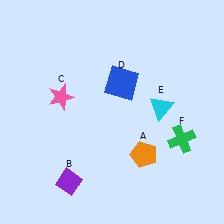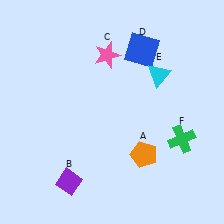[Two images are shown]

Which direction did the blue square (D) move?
The blue square (D) moved up.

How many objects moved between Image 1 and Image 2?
3 objects moved between the two images.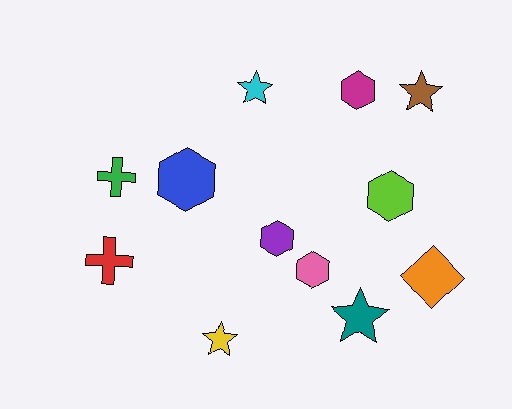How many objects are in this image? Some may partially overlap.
There are 12 objects.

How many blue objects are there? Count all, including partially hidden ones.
There is 1 blue object.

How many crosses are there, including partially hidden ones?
There are 2 crosses.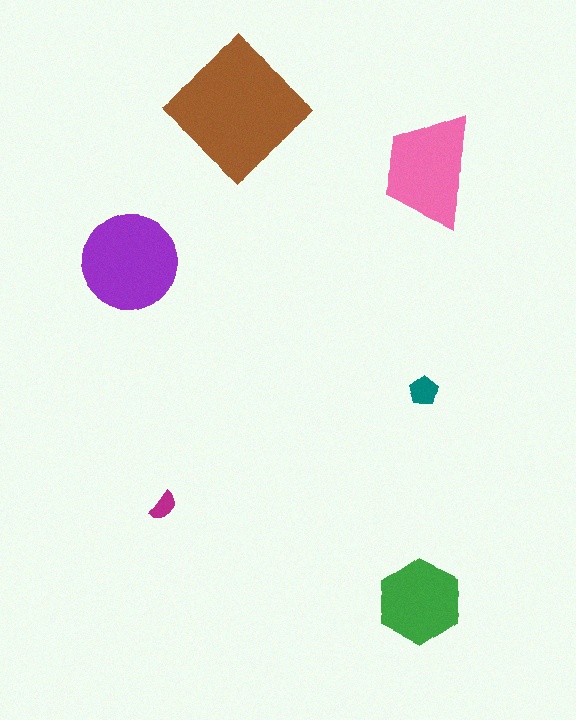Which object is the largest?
The brown diamond.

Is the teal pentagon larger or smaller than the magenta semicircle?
Larger.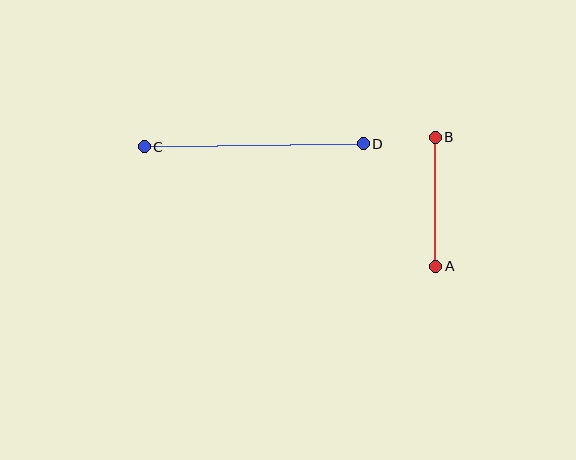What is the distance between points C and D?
The distance is approximately 219 pixels.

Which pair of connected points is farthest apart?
Points C and D are farthest apart.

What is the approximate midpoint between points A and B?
The midpoint is at approximately (435, 202) pixels.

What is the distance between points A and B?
The distance is approximately 129 pixels.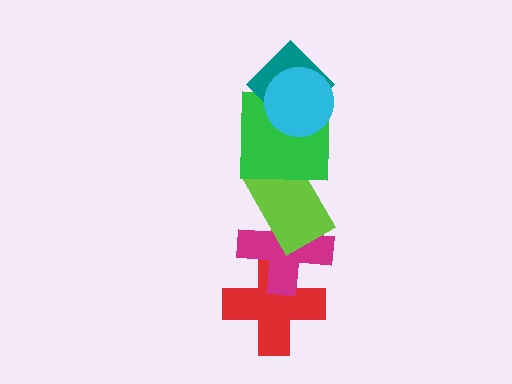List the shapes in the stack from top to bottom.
From top to bottom: the cyan circle, the teal diamond, the green square, the lime rectangle, the magenta cross, the red cross.